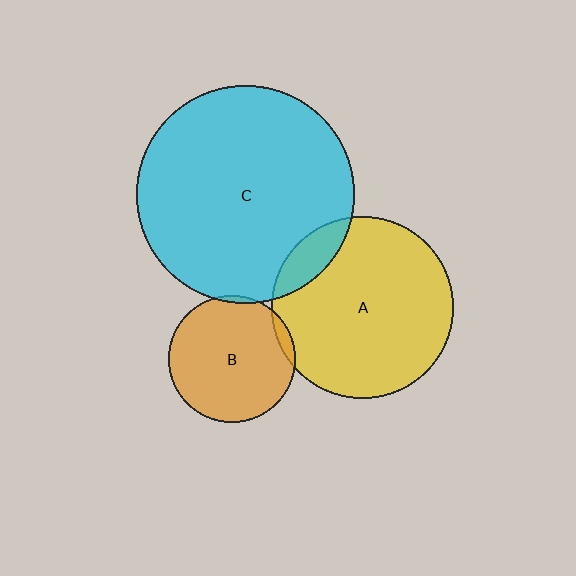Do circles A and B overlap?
Yes.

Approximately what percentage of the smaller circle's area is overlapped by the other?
Approximately 5%.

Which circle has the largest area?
Circle C (cyan).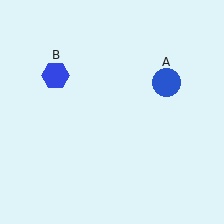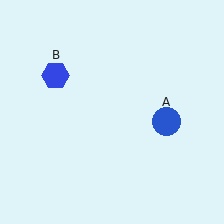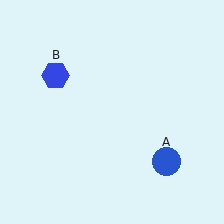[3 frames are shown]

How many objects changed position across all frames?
1 object changed position: blue circle (object A).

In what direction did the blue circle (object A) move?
The blue circle (object A) moved down.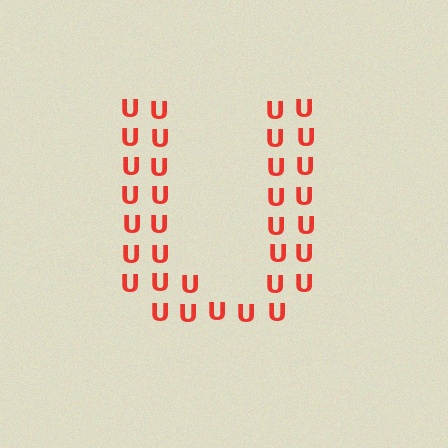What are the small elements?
The small elements are letter U's.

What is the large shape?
The large shape is the letter U.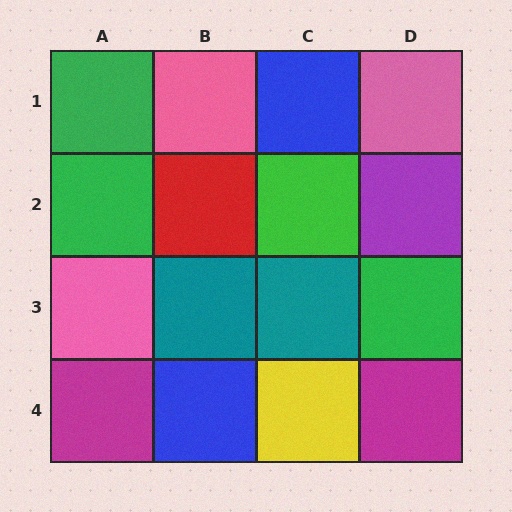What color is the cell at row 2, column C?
Green.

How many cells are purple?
1 cell is purple.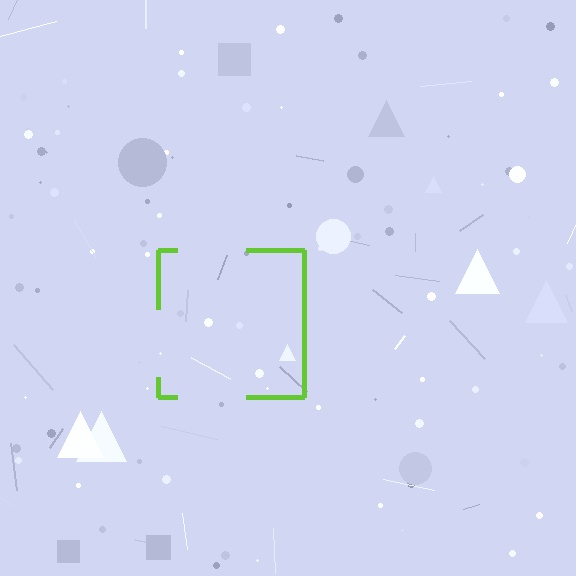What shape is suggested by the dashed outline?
The dashed outline suggests a square.